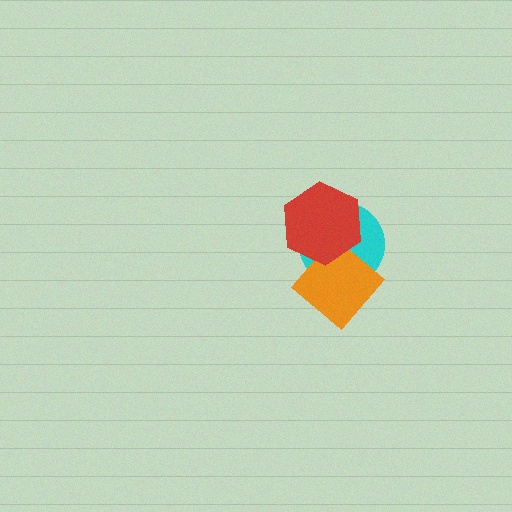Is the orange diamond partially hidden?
Yes, it is partially covered by another shape.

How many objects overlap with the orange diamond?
2 objects overlap with the orange diamond.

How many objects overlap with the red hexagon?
2 objects overlap with the red hexagon.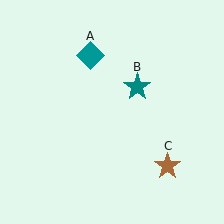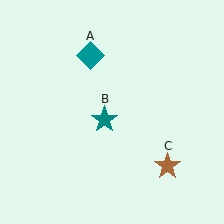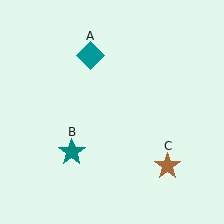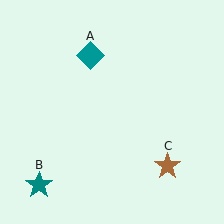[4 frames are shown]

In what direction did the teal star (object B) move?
The teal star (object B) moved down and to the left.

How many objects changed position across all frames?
1 object changed position: teal star (object B).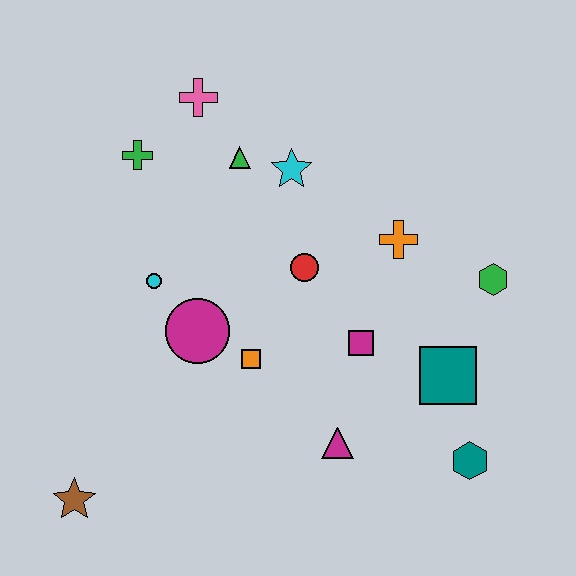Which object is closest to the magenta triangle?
The magenta square is closest to the magenta triangle.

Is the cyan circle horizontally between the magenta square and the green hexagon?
No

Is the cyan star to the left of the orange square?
No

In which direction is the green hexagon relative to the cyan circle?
The green hexagon is to the right of the cyan circle.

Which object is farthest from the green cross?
The teal hexagon is farthest from the green cross.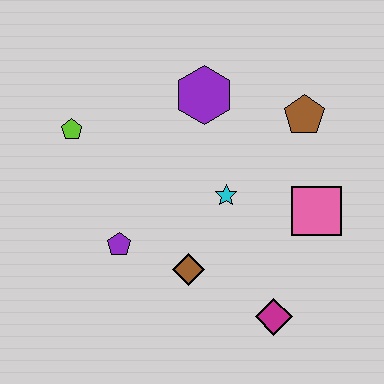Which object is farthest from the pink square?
The lime pentagon is farthest from the pink square.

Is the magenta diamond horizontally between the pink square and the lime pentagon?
Yes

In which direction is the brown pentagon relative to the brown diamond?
The brown pentagon is above the brown diamond.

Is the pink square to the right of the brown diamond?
Yes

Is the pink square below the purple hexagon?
Yes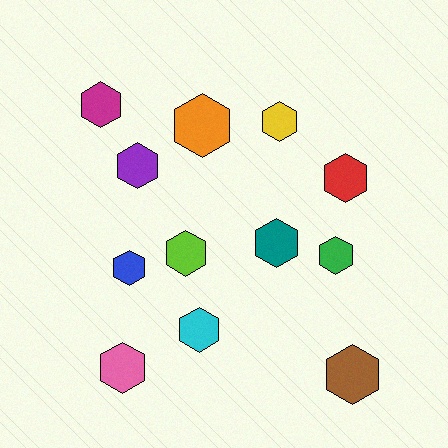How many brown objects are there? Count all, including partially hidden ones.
There is 1 brown object.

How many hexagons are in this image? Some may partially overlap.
There are 12 hexagons.